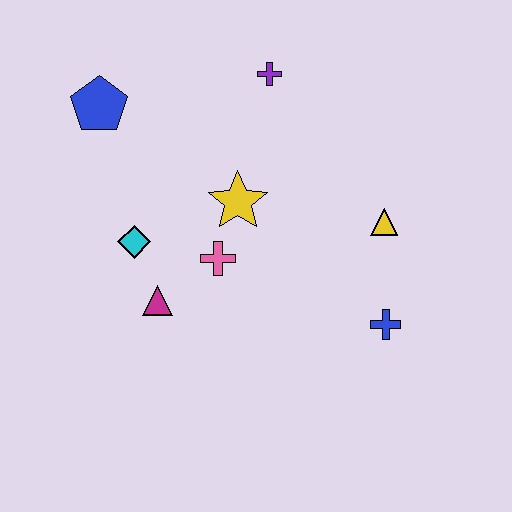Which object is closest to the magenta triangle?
The cyan diamond is closest to the magenta triangle.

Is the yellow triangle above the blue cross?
Yes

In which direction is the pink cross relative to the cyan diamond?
The pink cross is to the right of the cyan diamond.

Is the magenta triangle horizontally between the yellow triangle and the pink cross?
No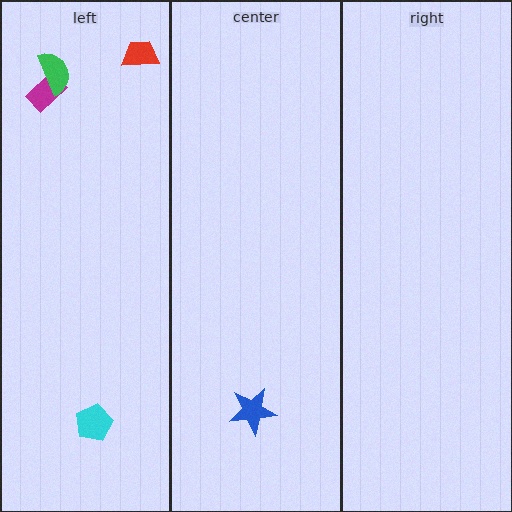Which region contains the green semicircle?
The left region.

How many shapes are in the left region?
4.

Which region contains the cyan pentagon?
The left region.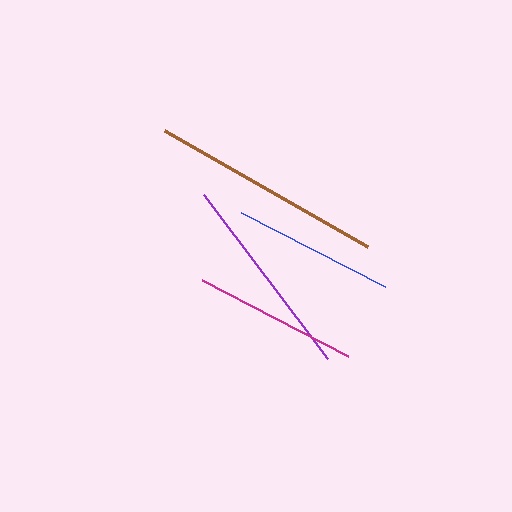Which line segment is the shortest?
The blue line is the shortest at approximately 161 pixels.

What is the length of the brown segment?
The brown segment is approximately 233 pixels long.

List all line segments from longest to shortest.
From longest to shortest: brown, purple, magenta, blue.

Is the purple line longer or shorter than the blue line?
The purple line is longer than the blue line.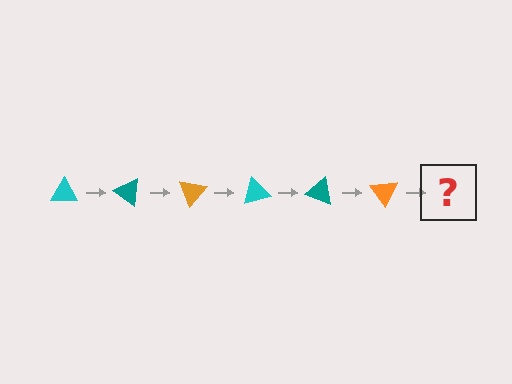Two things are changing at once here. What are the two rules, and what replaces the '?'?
The two rules are that it rotates 35 degrees each step and the color cycles through cyan, teal, and orange. The '?' should be a cyan triangle, rotated 210 degrees from the start.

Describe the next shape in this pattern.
It should be a cyan triangle, rotated 210 degrees from the start.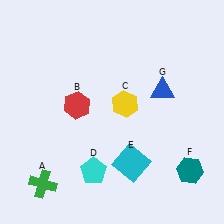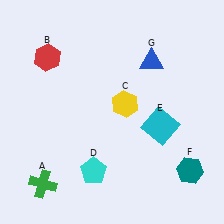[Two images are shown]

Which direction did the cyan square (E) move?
The cyan square (E) moved up.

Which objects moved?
The objects that moved are: the red hexagon (B), the cyan square (E), the blue triangle (G).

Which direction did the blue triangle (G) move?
The blue triangle (G) moved up.